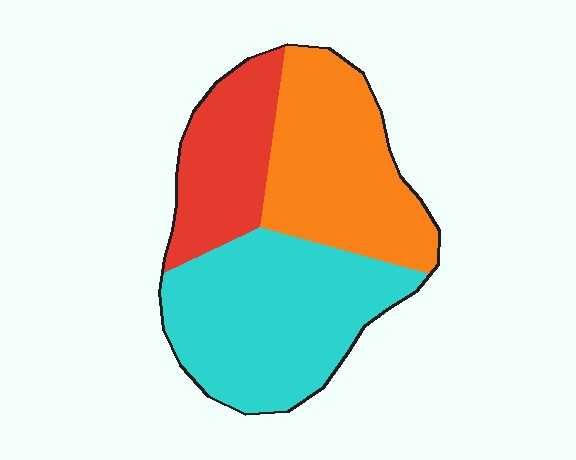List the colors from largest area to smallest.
From largest to smallest: cyan, orange, red.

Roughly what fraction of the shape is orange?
Orange takes up about one third (1/3) of the shape.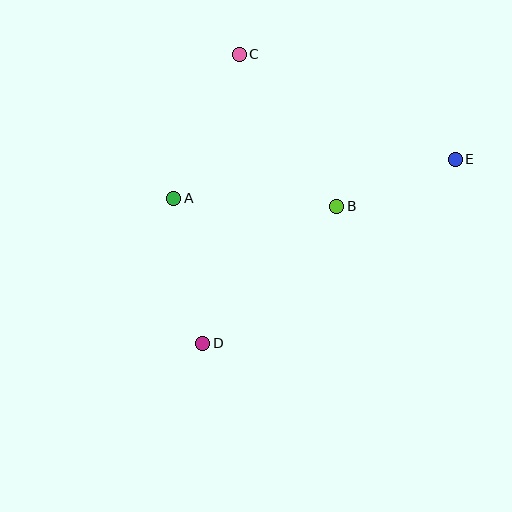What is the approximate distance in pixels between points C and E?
The distance between C and E is approximately 240 pixels.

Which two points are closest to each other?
Points B and E are closest to each other.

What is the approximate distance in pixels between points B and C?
The distance between B and C is approximately 181 pixels.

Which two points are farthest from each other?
Points D and E are farthest from each other.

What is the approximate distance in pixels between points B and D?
The distance between B and D is approximately 191 pixels.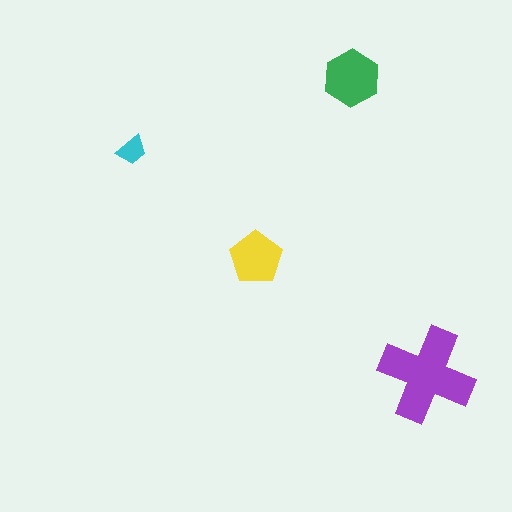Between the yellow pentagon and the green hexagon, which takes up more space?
The green hexagon.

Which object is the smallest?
The cyan trapezoid.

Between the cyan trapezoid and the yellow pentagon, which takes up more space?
The yellow pentagon.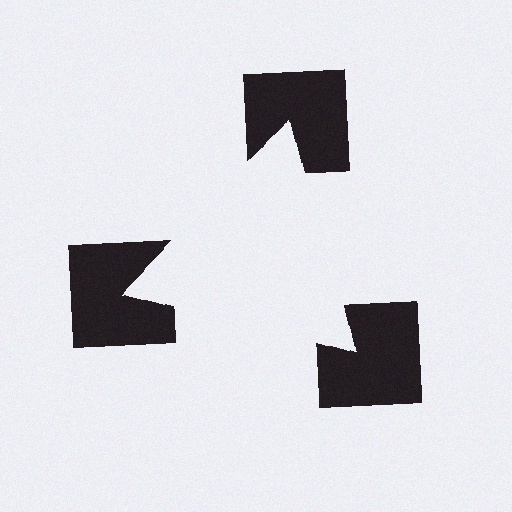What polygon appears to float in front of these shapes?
An illusory triangle — its edges are inferred from the aligned wedge cuts in the notched squares, not physically drawn.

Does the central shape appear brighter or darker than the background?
It typically appears slightly brighter than the background, even though no actual brightness change is drawn.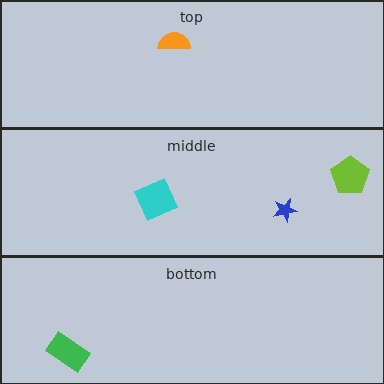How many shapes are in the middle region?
3.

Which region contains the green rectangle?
The bottom region.